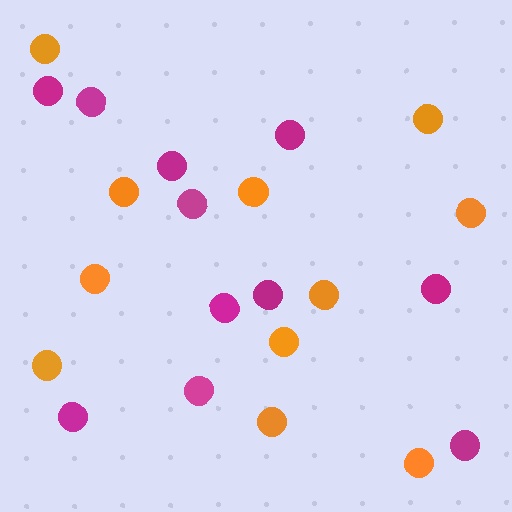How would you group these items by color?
There are 2 groups: one group of orange circles (11) and one group of magenta circles (11).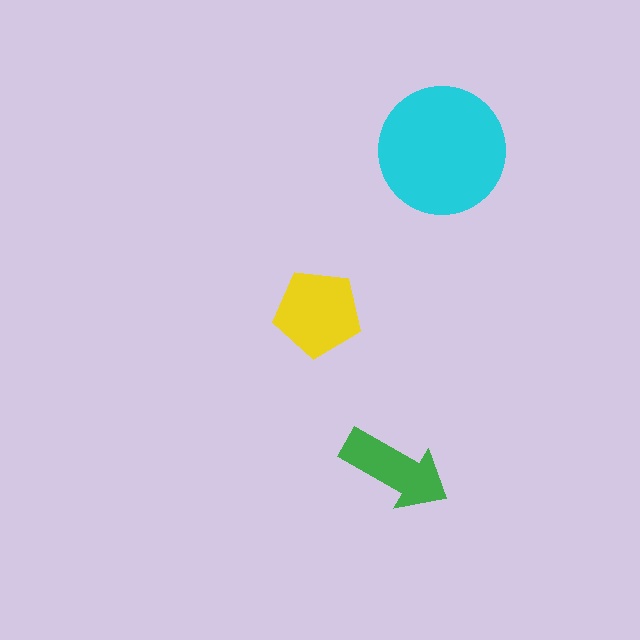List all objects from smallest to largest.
The green arrow, the yellow pentagon, the cyan circle.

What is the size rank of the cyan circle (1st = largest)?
1st.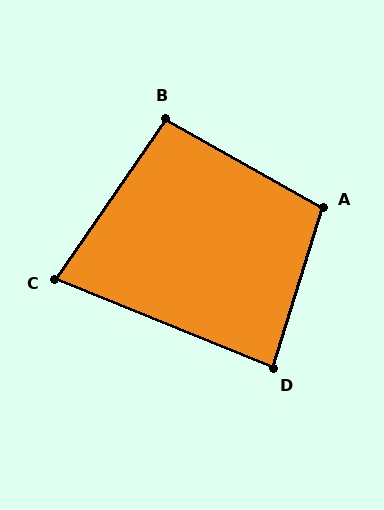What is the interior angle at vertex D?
Approximately 85 degrees (approximately right).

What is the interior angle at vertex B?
Approximately 95 degrees (approximately right).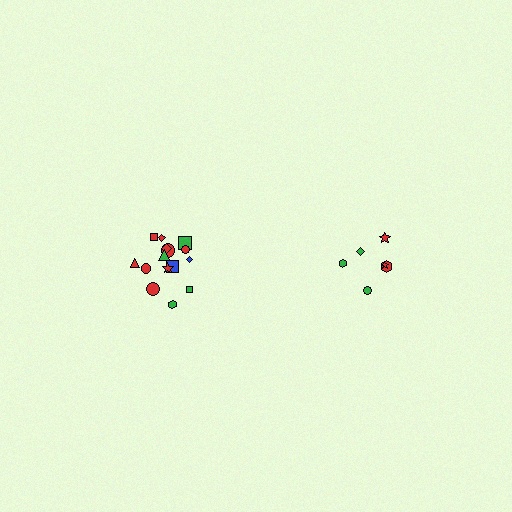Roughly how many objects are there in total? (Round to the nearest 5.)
Roughly 20 objects in total.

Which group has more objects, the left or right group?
The left group.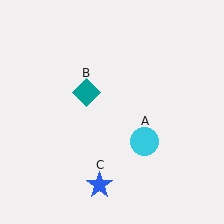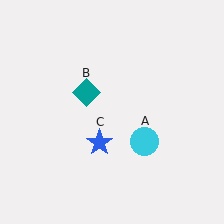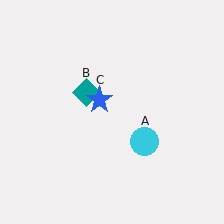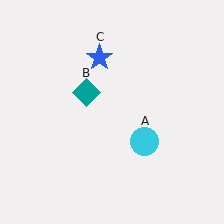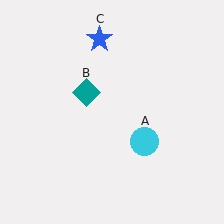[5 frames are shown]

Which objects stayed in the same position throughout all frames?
Cyan circle (object A) and teal diamond (object B) remained stationary.